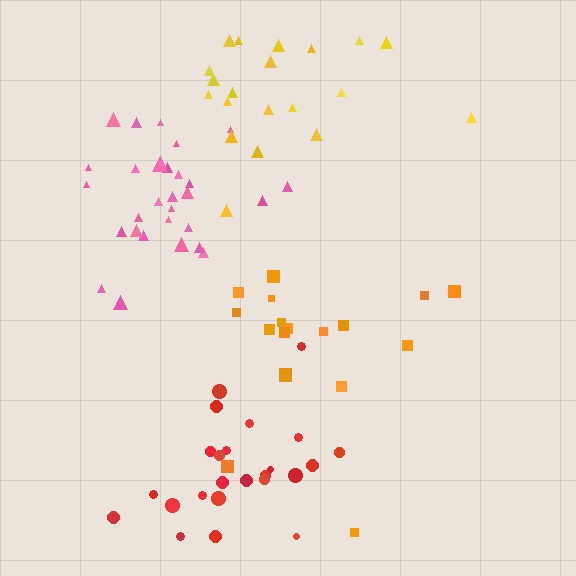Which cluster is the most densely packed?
Pink.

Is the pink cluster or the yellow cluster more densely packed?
Pink.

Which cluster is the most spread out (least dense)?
Orange.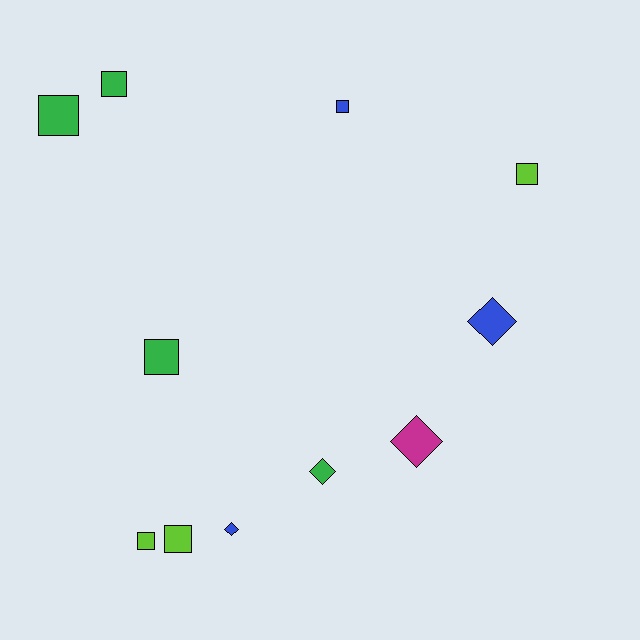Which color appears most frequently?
Green, with 4 objects.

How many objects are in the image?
There are 11 objects.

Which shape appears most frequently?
Square, with 7 objects.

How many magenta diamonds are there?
There is 1 magenta diamond.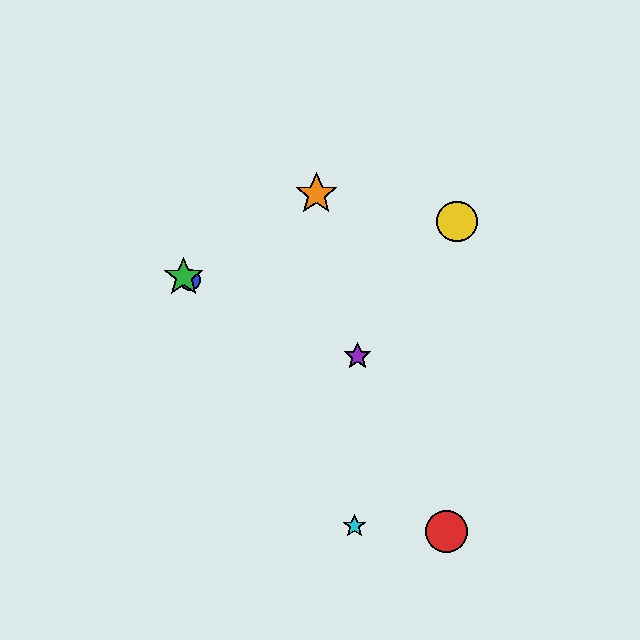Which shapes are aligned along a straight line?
The blue circle, the green star, the purple star are aligned along a straight line.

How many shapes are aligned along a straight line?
3 shapes (the blue circle, the green star, the purple star) are aligned along a straight line.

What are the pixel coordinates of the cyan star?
The cyan star is at (355, 526).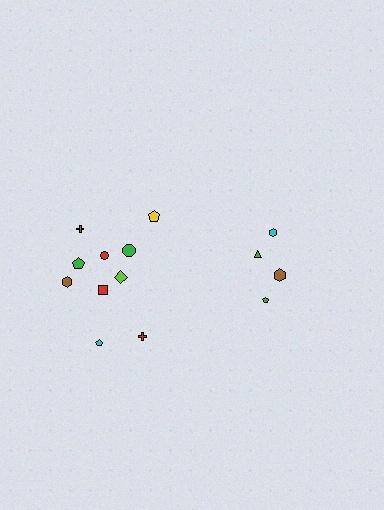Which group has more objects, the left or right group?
The left group.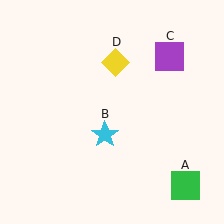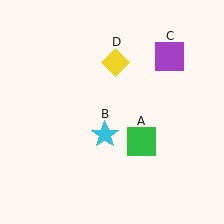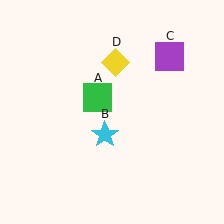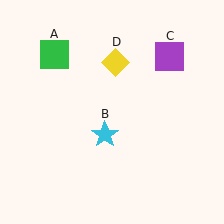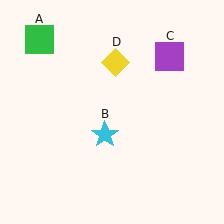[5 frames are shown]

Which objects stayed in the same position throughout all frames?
Cyan star (object B) and purple square (object C) and yellow diamond (object D) remained stationary.